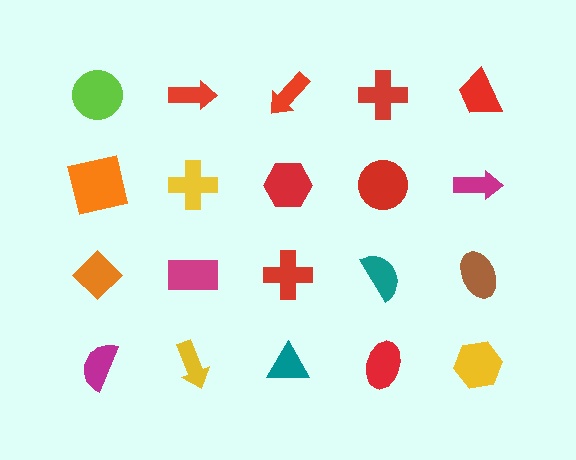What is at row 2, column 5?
A magenta arrow.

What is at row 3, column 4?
A teal semicircle.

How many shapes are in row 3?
5 shapes.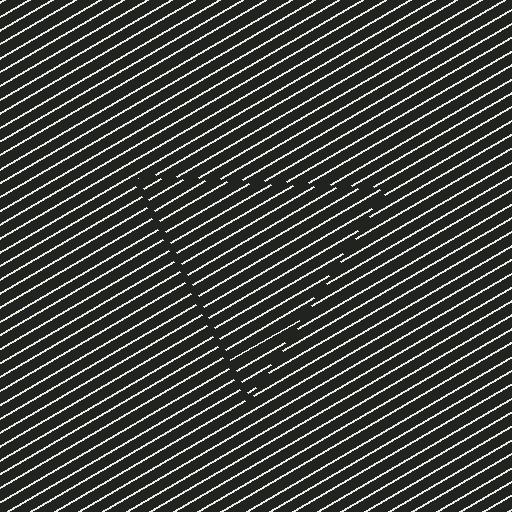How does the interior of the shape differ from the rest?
The interior of the shape contains the same grating, shifted by half a period — the contour is defined by the phase discontinuity where line-ends from the inner and outer gratings abut.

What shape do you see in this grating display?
An illusory triangle. The interior of the shape contains the same grating, shifted by half a period — the contour is defined by the phase discontinuity where line-ends from the inner and outer gratings abut.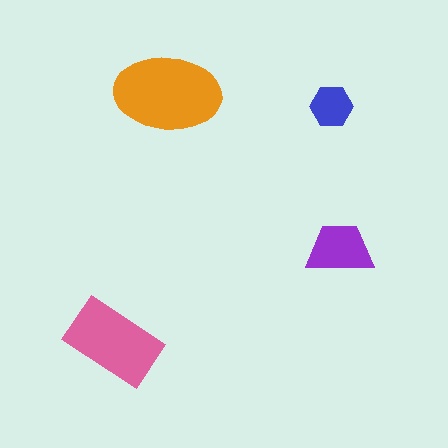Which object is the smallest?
The blue hexagon.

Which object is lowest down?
The pink rectangle is bottommost.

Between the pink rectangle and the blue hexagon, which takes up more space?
The pink rectangle.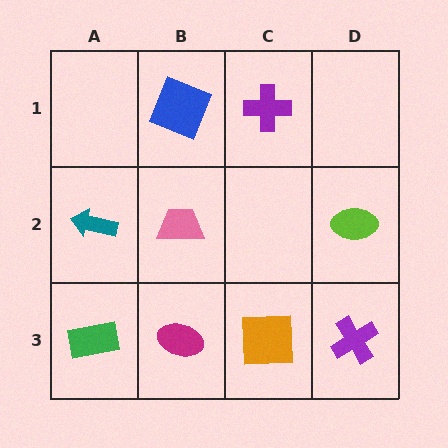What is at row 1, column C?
A purple cross.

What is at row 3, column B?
A magenta ellipse.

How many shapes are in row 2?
3 shapes.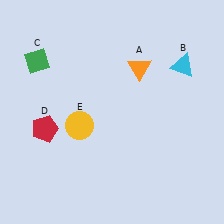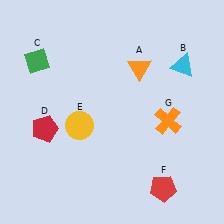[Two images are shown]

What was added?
A red pentagon (F), an orange cross (G) were added in Image 2.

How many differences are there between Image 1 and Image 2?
There are 2 differences between the two images.